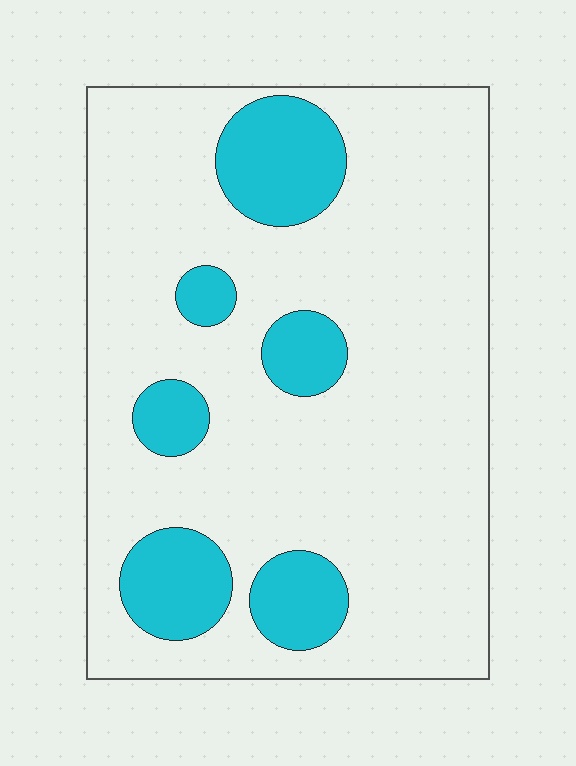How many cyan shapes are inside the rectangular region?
6.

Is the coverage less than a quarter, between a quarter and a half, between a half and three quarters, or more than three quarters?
Less than a quarter.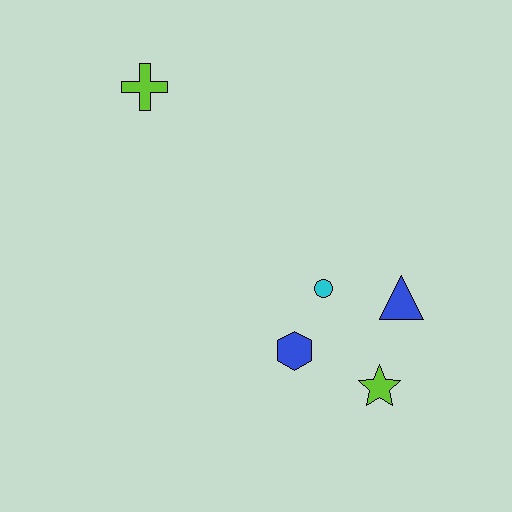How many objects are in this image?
There are 5 objects.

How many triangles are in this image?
There is 1 triangle.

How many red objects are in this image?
There are no red objects.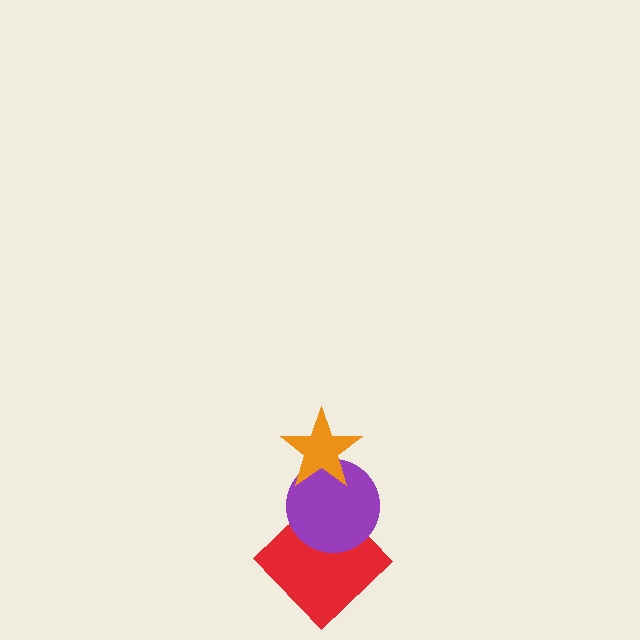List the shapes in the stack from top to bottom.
From top to bottom: the orange star, the purple circle, the red diamond.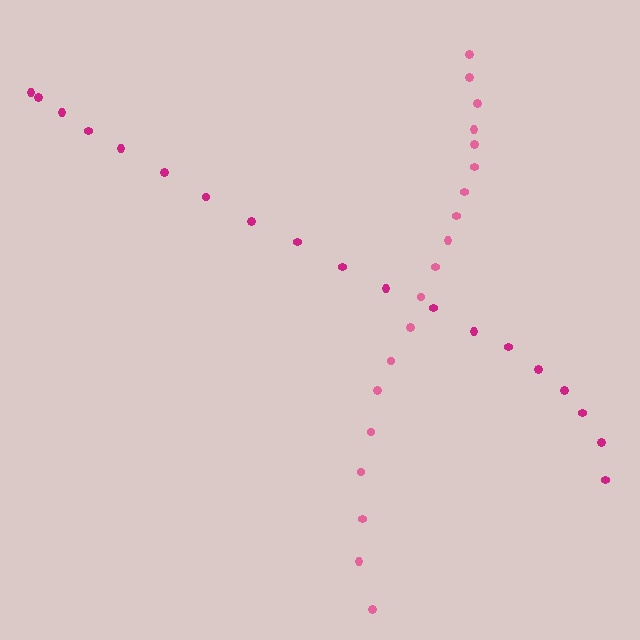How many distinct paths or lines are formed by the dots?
There are 2 distinct paths.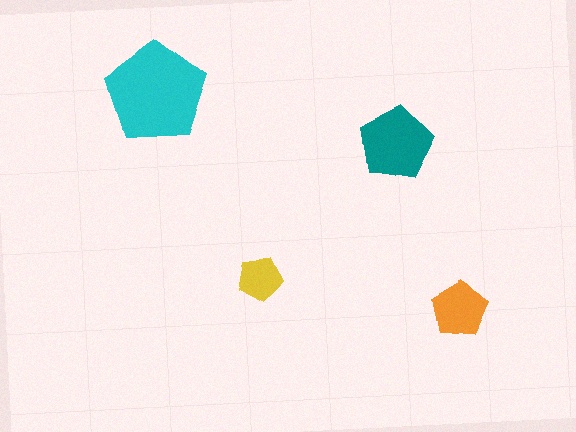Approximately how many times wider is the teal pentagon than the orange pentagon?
About 1.5 times wider.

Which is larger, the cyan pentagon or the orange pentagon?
The cyan one.